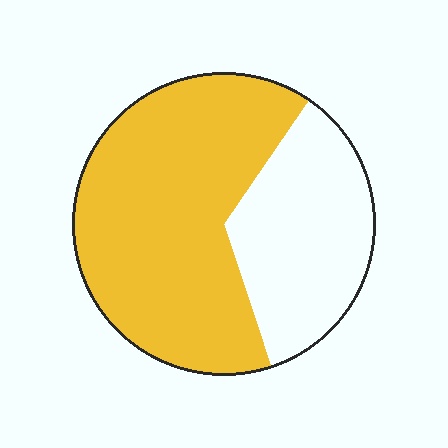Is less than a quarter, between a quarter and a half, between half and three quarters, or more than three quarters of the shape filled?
Between half and three quarters.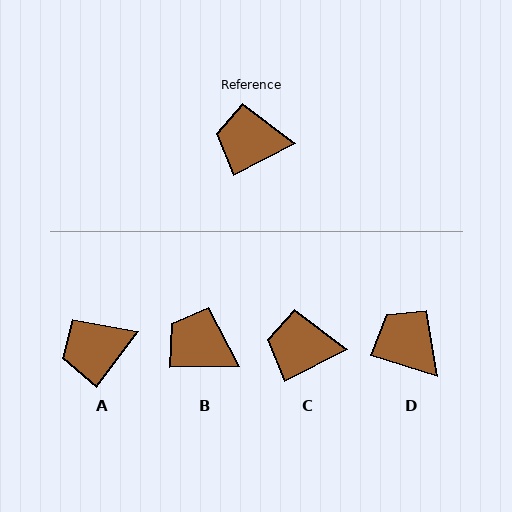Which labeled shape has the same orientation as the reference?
C.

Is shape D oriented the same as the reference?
No, it is off by about 44 degrees.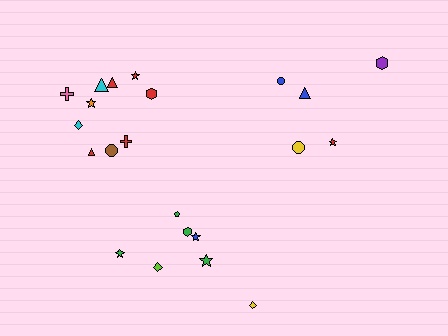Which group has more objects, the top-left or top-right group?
The top-left group.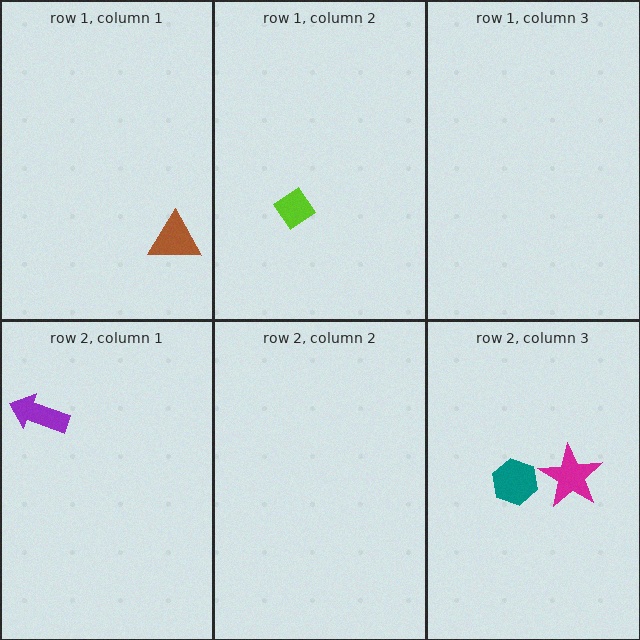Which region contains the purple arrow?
The row 2, column 1 region.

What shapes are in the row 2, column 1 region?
The purple arrow.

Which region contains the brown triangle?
The row 1, column 1 region.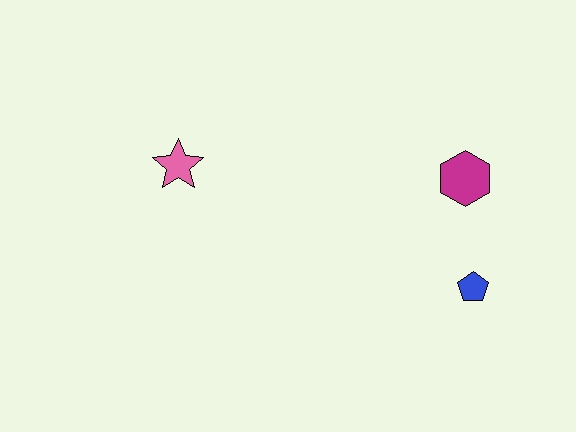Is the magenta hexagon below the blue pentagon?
No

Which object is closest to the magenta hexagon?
The blue pentagon is closest to the magenta hexagon.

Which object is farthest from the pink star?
The blue pentagon is farthest from the pink star.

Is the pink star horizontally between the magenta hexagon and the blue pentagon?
No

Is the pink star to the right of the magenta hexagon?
No